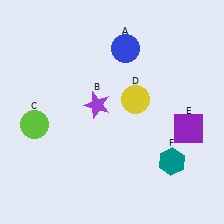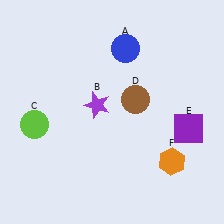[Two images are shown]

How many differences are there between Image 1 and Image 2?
There are 2 differences between the two images.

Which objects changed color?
D changed from yellow to brown. F changed from teal to orange.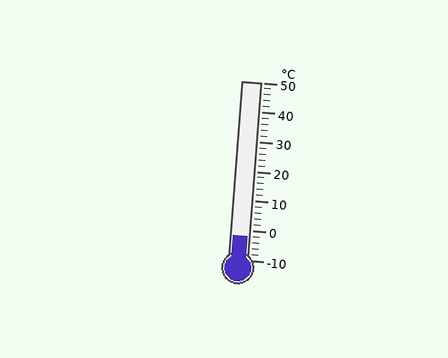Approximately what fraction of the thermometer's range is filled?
The thermometer is filled to approximately 15% of its range.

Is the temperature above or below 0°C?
The temperature is below 0°C.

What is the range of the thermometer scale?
The thermometer scale ranges from -10°C to 50°C.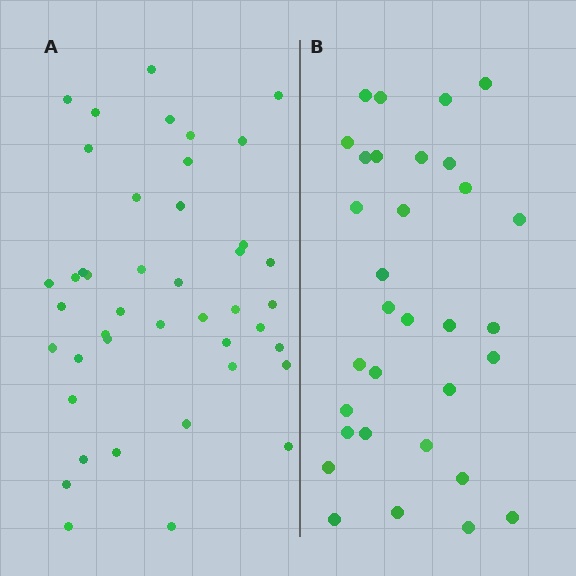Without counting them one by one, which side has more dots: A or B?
Region A (the left region) has more dots.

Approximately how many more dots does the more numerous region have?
Region A has roughly 12 or so more dots than region B.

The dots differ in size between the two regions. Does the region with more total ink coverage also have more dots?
No. Region B has more total ink coverage because its dots are larger, but region A actually contains more individual dots. Total area can be misleading — the number of items is what matters here.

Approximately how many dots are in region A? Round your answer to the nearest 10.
About 40 dots. (The exact count is 43, which rounds to 40.)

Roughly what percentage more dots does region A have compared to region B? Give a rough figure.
About 35% more.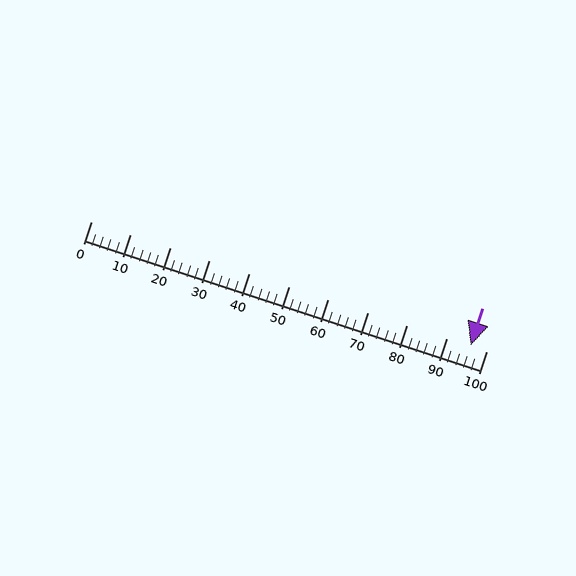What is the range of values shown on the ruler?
The ruler shows values from 0 to 100.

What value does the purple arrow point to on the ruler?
The purple arrow points to approximately 96.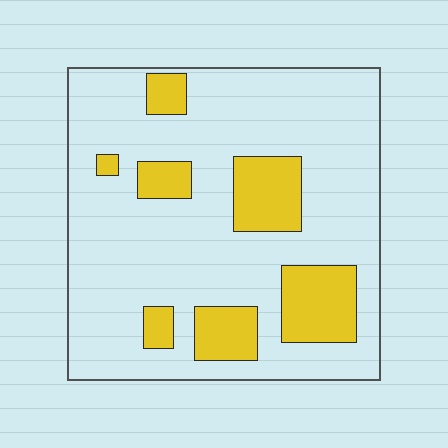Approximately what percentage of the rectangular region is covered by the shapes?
Approximately 20%.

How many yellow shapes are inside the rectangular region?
7.